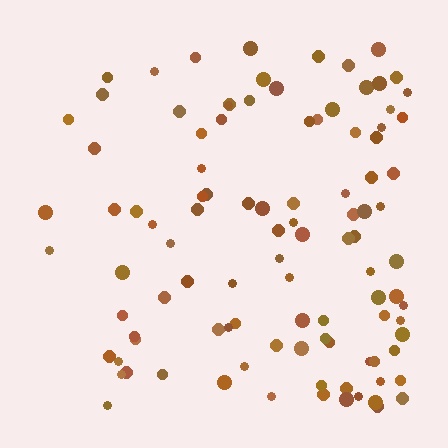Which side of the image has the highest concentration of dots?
The right.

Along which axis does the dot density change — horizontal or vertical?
Horizontal.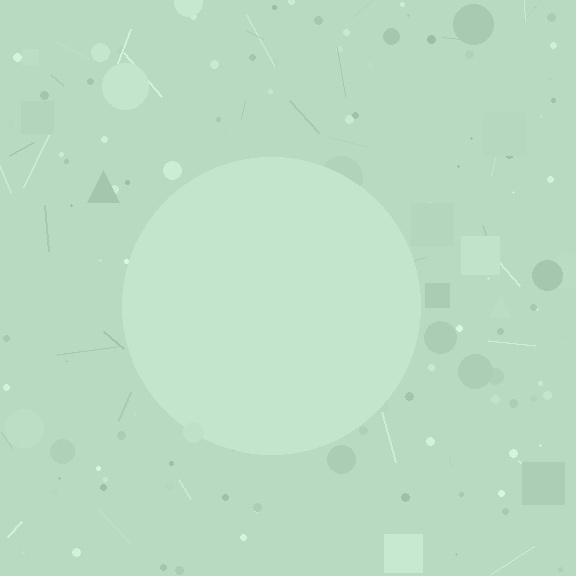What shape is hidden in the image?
A circle is hidden in the image.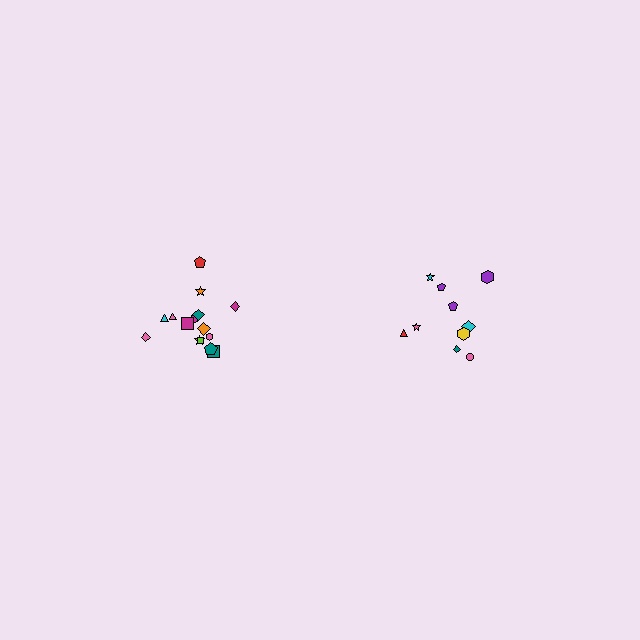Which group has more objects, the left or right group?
The left group.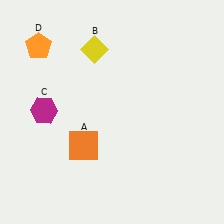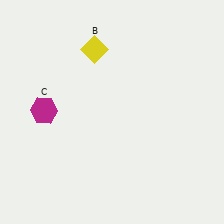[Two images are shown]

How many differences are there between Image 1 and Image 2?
There are 2 differences between the two images.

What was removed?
The orange square (A), the orange pentagon (D) were removed in Image 2.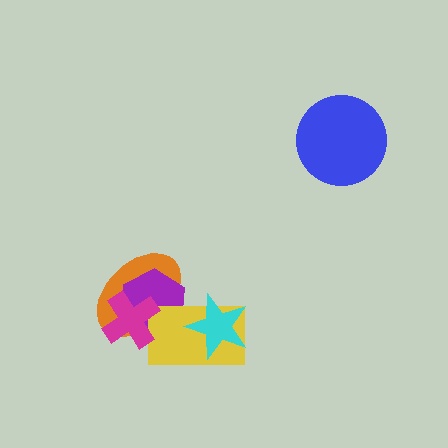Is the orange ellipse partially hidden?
Yes, it is partially covered by another shape.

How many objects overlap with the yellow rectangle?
4 objects overlap with the yellow rectangle.